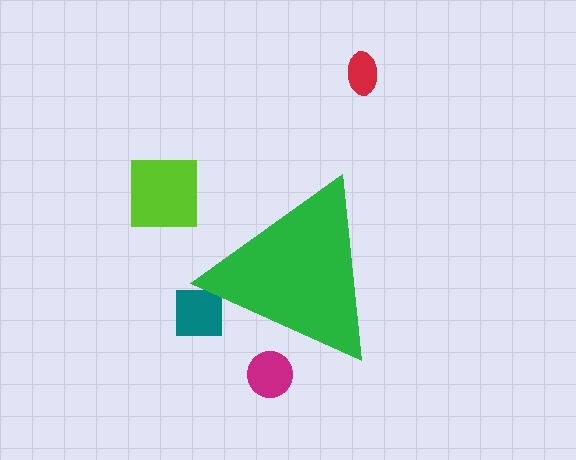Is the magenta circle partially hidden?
Yes, the magenta circle is partially hidden behind the green triangle.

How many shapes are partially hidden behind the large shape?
2 shapes are partially hidden.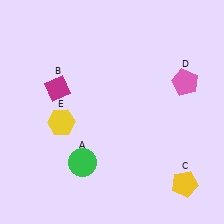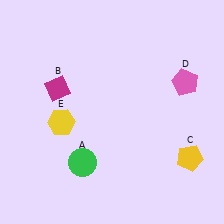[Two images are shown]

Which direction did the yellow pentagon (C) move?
The yellow pentagon (C) moved up.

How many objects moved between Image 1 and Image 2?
1 object moved between the two images.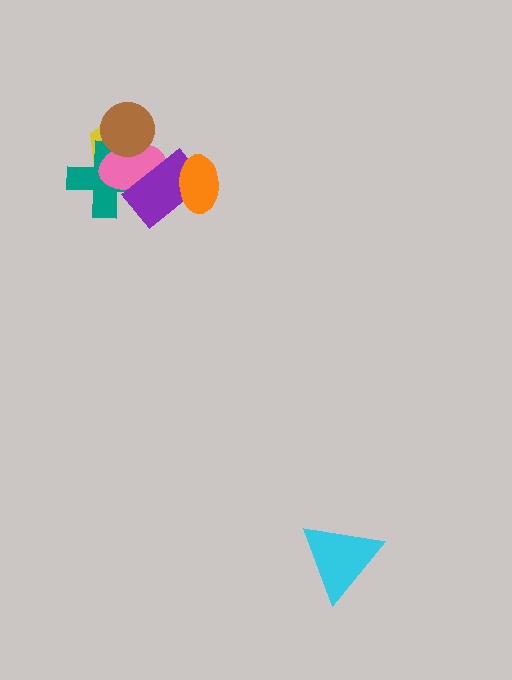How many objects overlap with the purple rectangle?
4 objects overlap with the purple rectangle.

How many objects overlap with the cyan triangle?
0 objects overlap with the cyan triangle.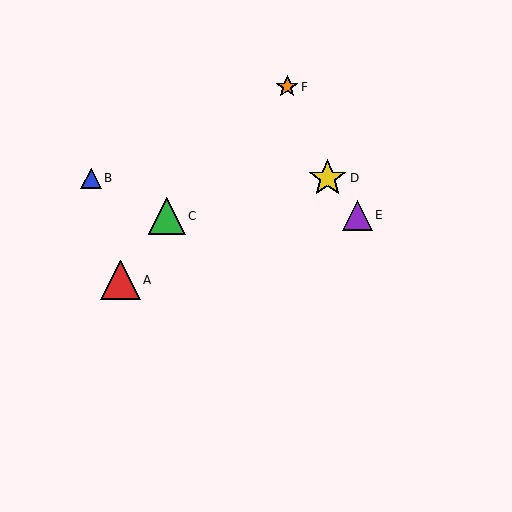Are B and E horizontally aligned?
No, B is at y≈178 and E is at y≈215.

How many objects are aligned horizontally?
2 objects (B, D) are aligned horizontally.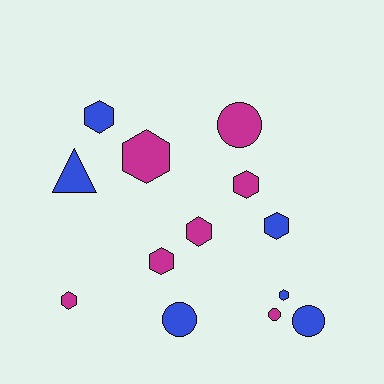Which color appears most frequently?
Magenta, with 7 objects.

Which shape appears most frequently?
Hexagon, with 8 objects.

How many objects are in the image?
There are 13 objects.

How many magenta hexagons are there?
There are 5 magenta hexagons.